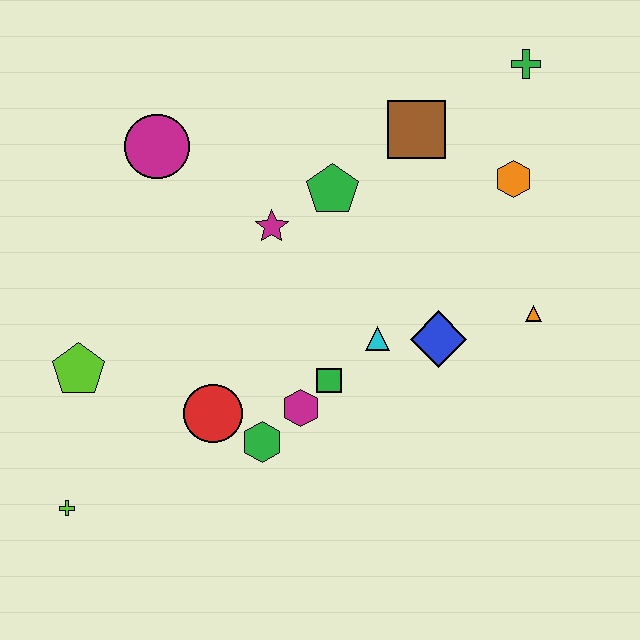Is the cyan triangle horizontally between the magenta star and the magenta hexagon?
No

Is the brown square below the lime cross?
No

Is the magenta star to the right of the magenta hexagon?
No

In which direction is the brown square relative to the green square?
The brown square is above the green square.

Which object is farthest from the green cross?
The lime cross is farthest from the green cross.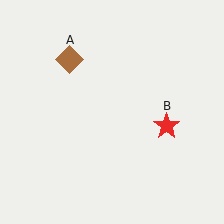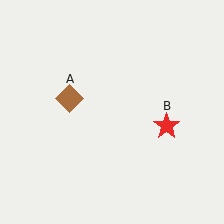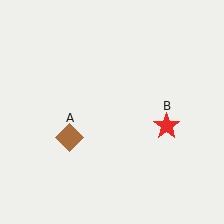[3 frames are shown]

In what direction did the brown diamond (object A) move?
The brown diamond (object A) moved down.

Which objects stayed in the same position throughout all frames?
Red star (object B) remained stationary.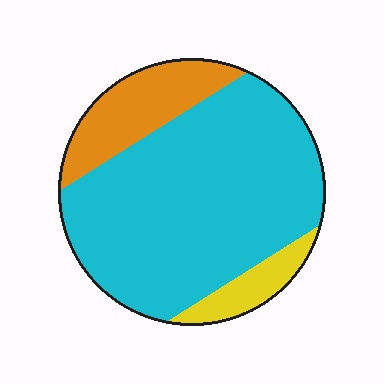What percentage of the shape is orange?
Orange covers 18% of the shape.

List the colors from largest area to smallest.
From largest to smallest: cyan, orange, yellow.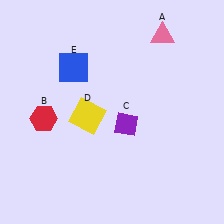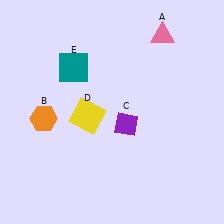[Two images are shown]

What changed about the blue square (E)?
In Image 1, E is blue. In Image 2, it changed to teal.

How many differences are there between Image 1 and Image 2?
There are 2 differences between the two images.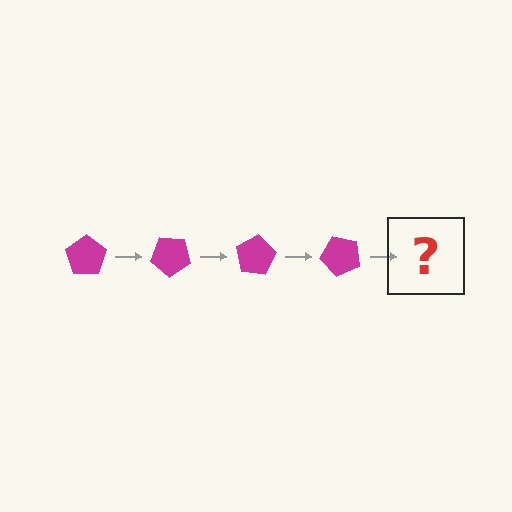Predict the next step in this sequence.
The next step is a magenta pentagon rotated 160 degrees.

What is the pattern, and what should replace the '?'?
The pattern is that the pentagon rotates 40 degrees each step. The '?' should be a magenta pentagon rotated 160 degrees.